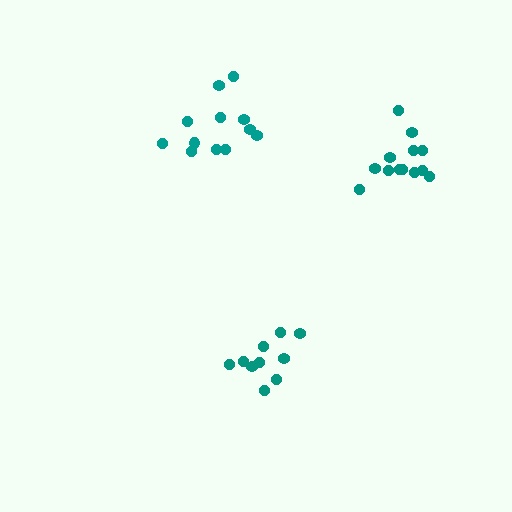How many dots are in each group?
Group 1: 10 dots, Group 2: 12 dots, Group 3: 13 dots (35 total).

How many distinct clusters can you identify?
There are 3 distinct clusters.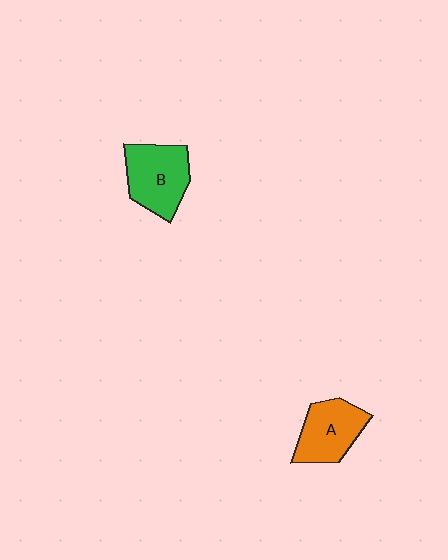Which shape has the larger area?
Shape B (green).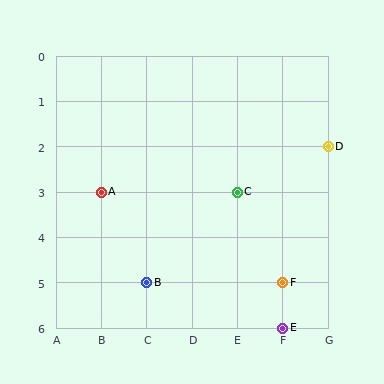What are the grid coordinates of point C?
Point C is at grid coordinates (E, 3).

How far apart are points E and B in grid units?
Points E and B are 3 columns and 1 row apart (about 3.2 grid units diagonally).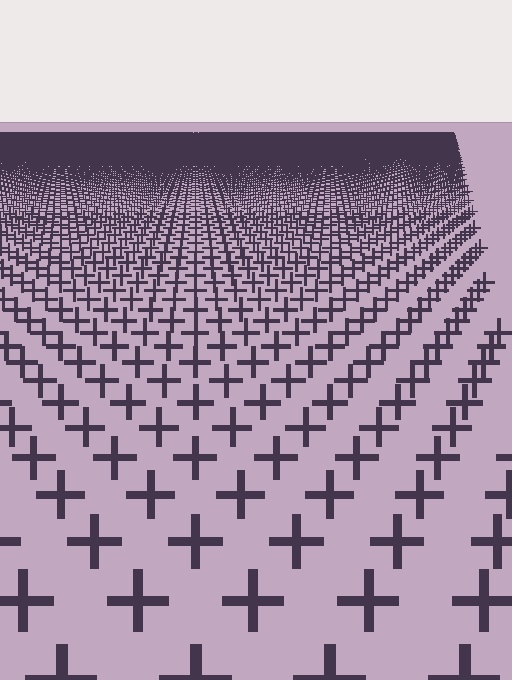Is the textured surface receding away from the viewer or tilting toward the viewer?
The surface is receding away from the viewer. Texture elements get smaller and denser toward the top.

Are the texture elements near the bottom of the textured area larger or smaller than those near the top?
Larger. Near the bottom, elements are closer to the viewer and appear at a bigger on-screen size.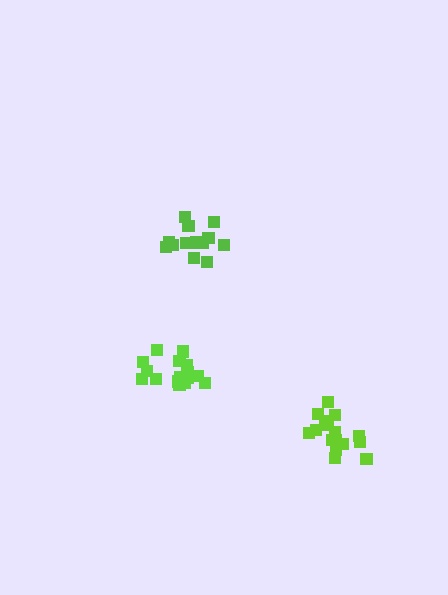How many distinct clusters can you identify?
There are 3 distinct clusters.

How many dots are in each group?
Group 1: 17 dots, Group 2: 14 dots, Group 3: 17 dots (48 total).